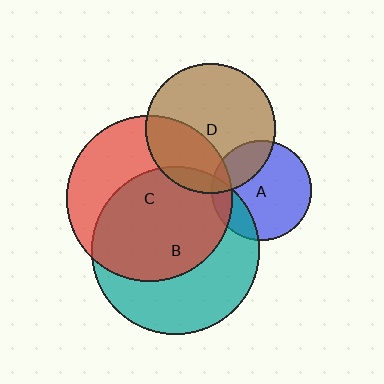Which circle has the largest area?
Circle B (teal).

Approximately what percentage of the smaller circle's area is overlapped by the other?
Approximately 25%.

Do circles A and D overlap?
Yes.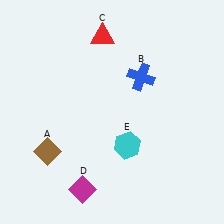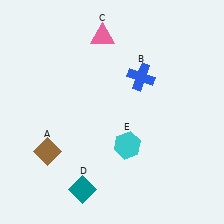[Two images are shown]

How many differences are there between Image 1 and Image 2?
There are 2 differences between the two images.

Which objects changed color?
C changed from red to pink. D changed from magenta to teal.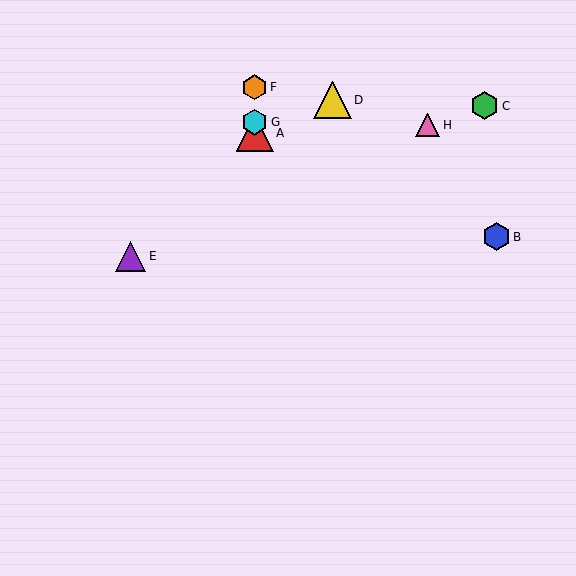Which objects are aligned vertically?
Objects A, F, G are aligned vertically.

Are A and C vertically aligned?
No, A is at x≈255 and C is at x≈485.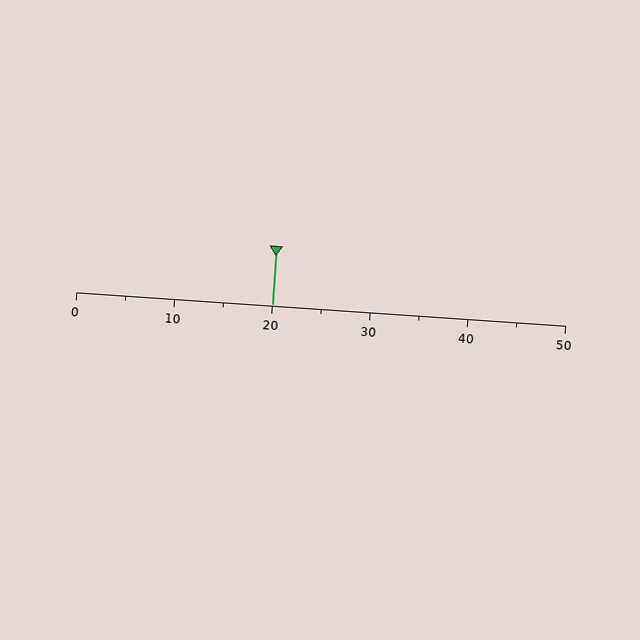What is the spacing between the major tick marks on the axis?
The major ticks are spaced 10 apart.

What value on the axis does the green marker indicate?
The marker indicates approximately 20.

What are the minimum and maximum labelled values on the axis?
The axis runs from 0 to 50.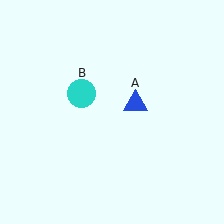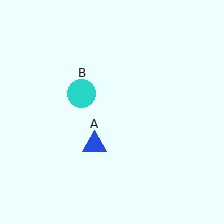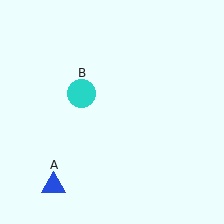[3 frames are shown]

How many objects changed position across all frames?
1 object changed position: blue triangle (object A).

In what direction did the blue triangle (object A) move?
The blue triangle (object A) moved down and to the left.